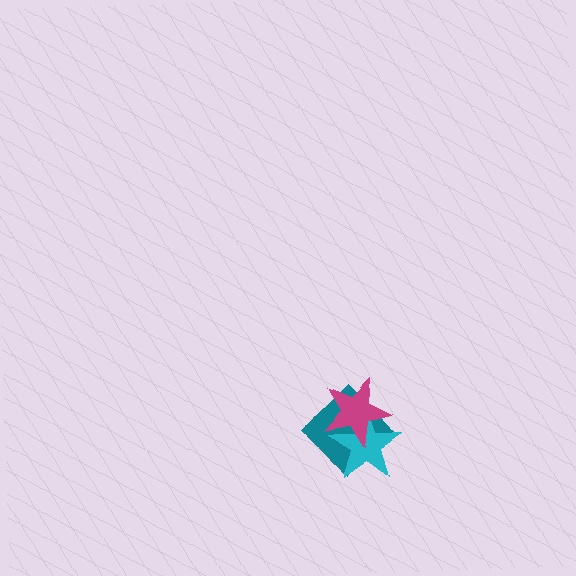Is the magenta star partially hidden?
No, no other shape covers it.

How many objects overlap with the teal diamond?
2 objects overlap with the teal diamond.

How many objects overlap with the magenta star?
2 objects overlap with the magenta star.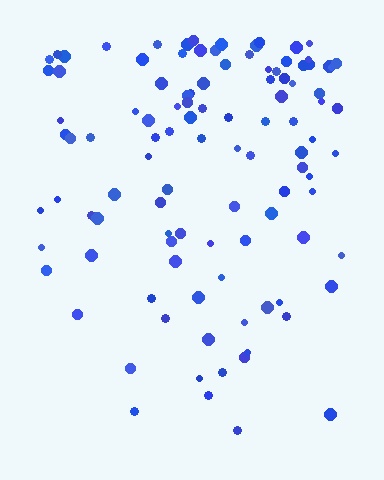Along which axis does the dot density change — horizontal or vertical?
Vertical.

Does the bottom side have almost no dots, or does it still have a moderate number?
Still a moderate number, just noticeably fewer than the top.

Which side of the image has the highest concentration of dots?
The top.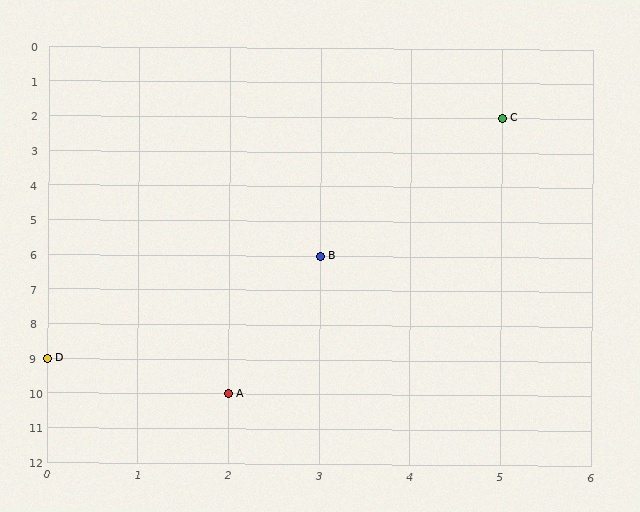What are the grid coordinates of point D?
Point D is at grid coordinates (0, 9).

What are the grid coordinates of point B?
Point B is at grid coordinates (3, 6).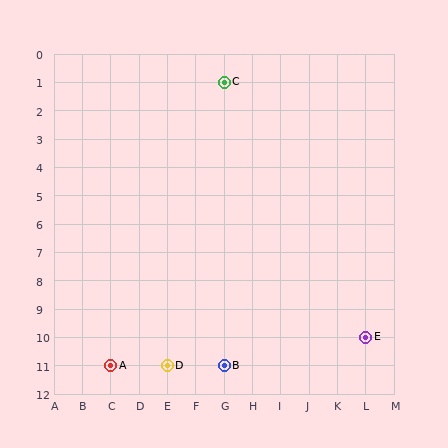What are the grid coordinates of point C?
Point C is at grid coordinates (G, 1).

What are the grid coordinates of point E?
Point E is at grid coordinates (L, 10).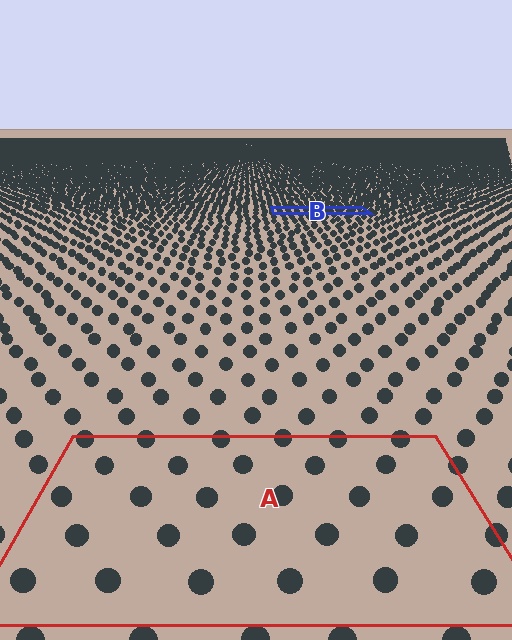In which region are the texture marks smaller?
The texture marks are smaller in region B, because it is farther away.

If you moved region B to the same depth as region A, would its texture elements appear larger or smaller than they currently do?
They would appear larger. At a closer depth, the same texture elements are projected at a bigger on-screen size.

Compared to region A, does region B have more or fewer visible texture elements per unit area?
Region B has more texture elements per unit area — they are packed more densely because it is farther away.